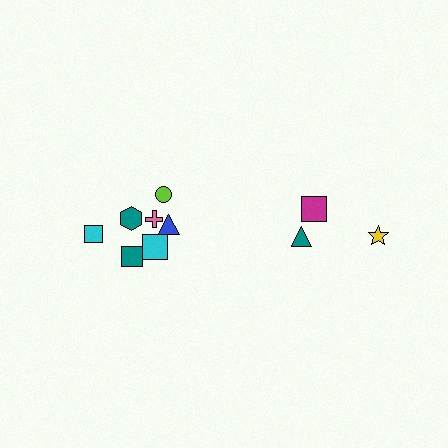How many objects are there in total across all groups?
There are 10 objects.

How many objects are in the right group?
There are 3 objects.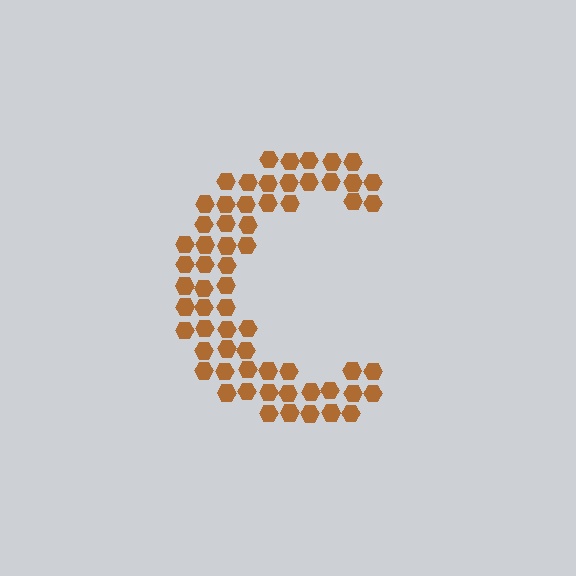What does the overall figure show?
The overall figure shows the letter C.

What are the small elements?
The small elements are hexagons.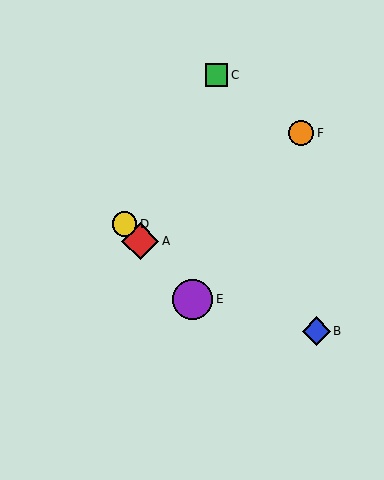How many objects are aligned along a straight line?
3 objects (A, D, E) are aligned along a straight line.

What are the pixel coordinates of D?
Object D is at (125, 224).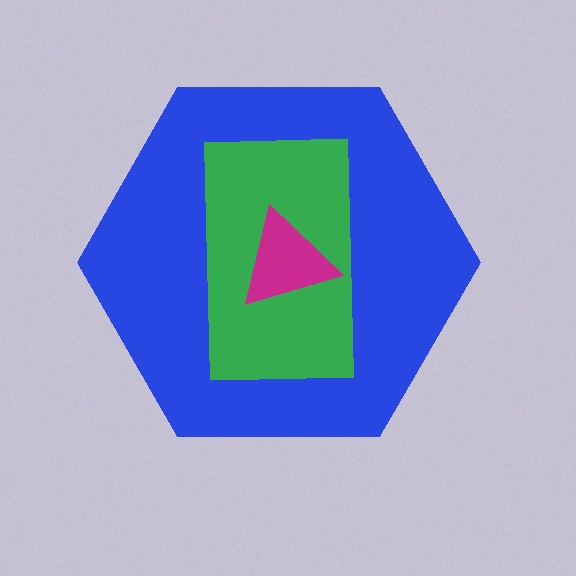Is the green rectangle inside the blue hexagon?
Yes.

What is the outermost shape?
The blue hexagon.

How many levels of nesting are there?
3.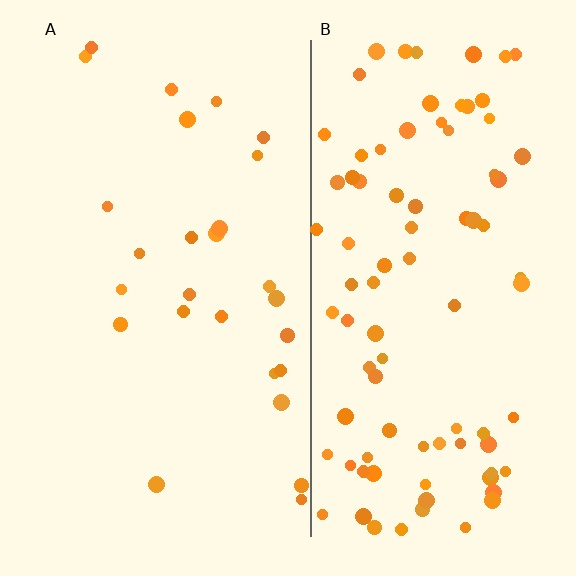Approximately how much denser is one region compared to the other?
Approximately 3.3× — region B over region A.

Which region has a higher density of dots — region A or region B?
B (the right).